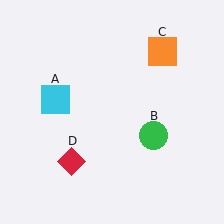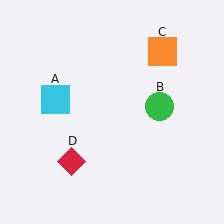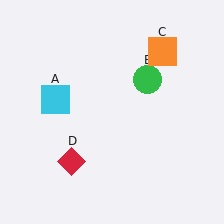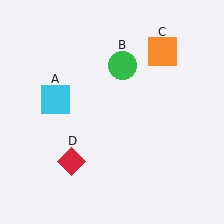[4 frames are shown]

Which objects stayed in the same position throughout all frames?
Cyan square (object A) and orange square (object C) and red diamond (object D) remained stationary.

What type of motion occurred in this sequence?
The green circle (object B) rotated counterclockwise around the center of the scene.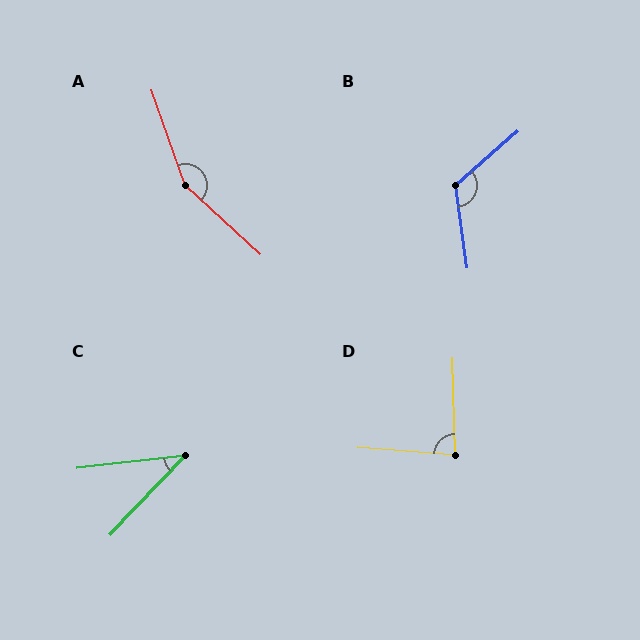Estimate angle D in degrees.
Approximately 84 degrees.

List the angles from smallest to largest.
C (40°), D (84°), B (124°), A (152°).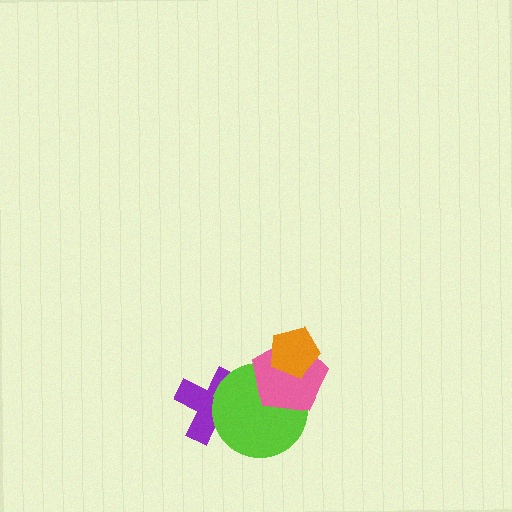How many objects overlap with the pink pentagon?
2 objects overlap with the pink pentagon.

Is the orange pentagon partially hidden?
No, no other shape covers it.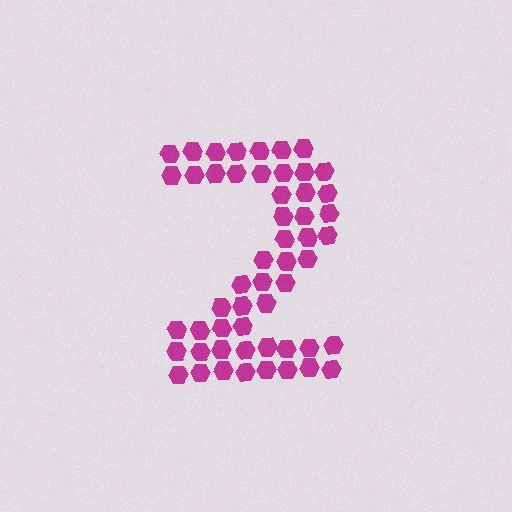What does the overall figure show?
The overall figure shows the digit 2.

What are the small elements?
The small elements are hexagons.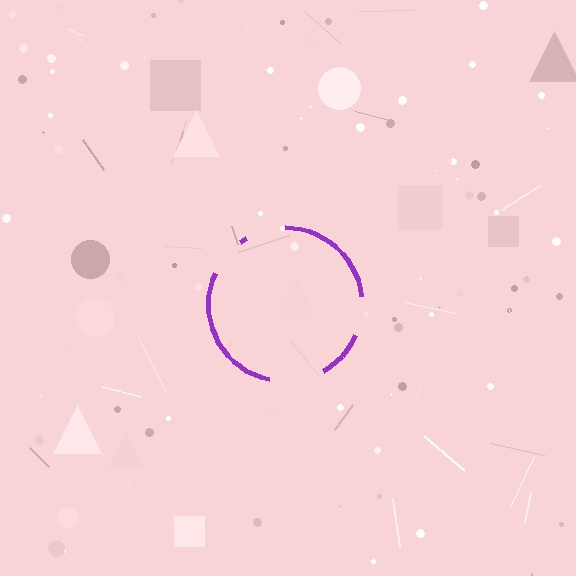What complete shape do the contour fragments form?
The contour fragments form a circle.